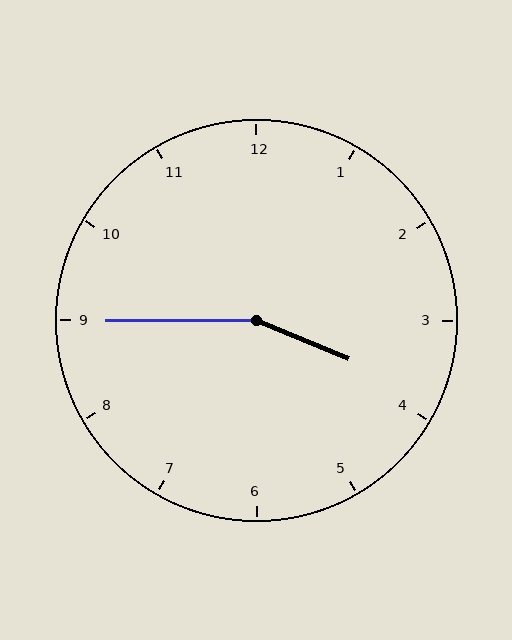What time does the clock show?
3:45.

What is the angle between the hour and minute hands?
Approximately 158 degrees.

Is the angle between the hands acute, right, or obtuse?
It is obtuse.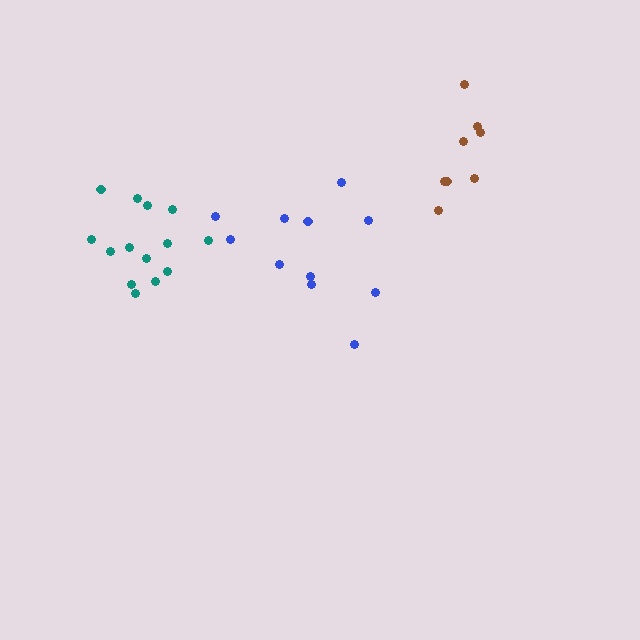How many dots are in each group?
Group 1: 11 dots, Group 2: 14 dots, Group 3: 8 dots (33 total).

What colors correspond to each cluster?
The clusters are colored: blue, teal, brown.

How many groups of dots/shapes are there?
There are 3 groups.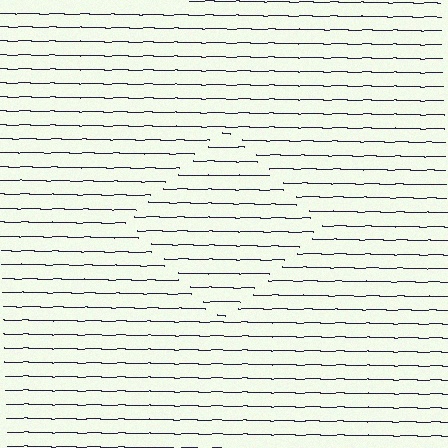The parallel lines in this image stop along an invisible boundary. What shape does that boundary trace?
An illusory square. The interior of the shape contains the same grating, shifted by half a period — the contour is defined by the phase discontinuity where line-ends from the inner and outer gratings abut.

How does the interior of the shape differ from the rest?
The interior of the shape contains the same grating, shifted by half a period — the contour is defined by the phase discontinuity where line-ends from the inner and outer gratings abut.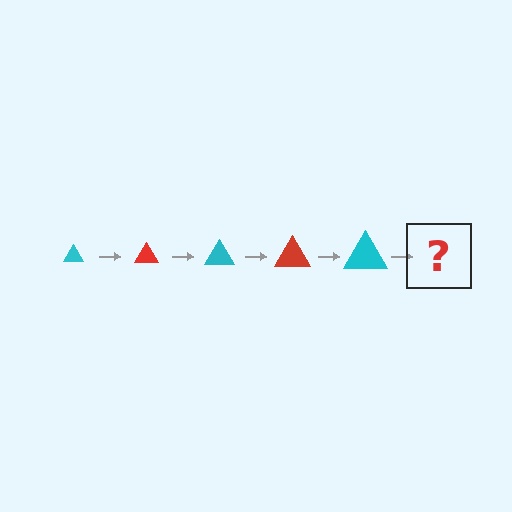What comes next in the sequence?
The next element should be a red triangle, larger than the previous one.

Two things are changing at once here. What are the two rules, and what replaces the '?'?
The two rules are that the triangle grows larger each step and the color cycles through cyan and red. The '?' should be a red triangle, larger than the previous one.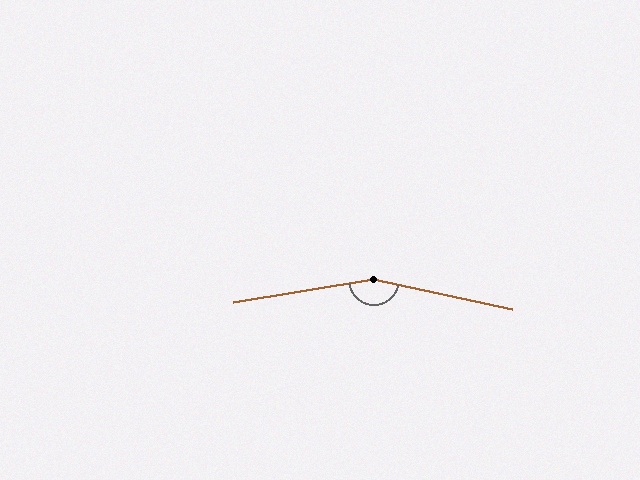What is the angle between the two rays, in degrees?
Approximately 158 degrees.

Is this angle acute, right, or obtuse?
It is obtuse.